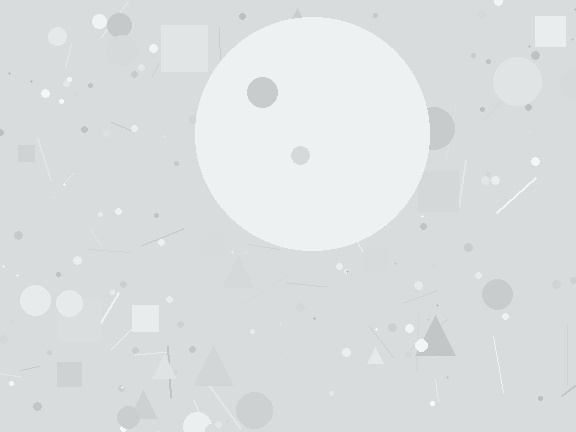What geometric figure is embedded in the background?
A circle is embedded in the background.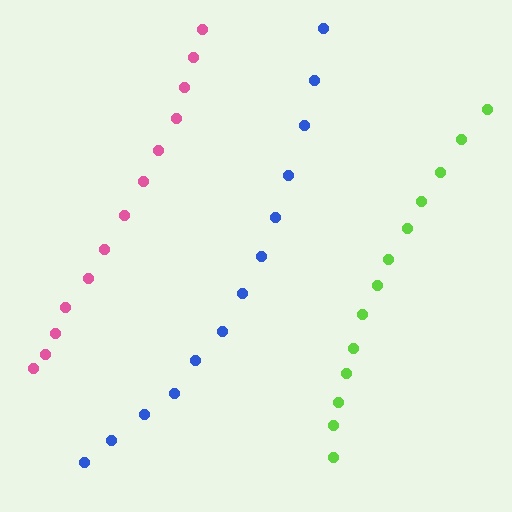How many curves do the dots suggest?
There are 3 distinct paths.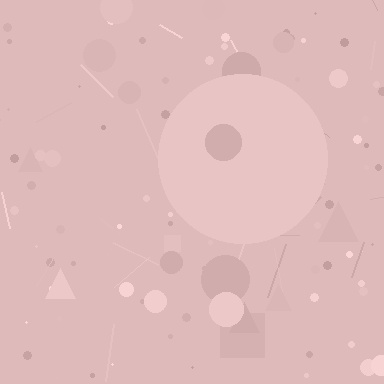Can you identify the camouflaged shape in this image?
The camouflaged shape is a circle.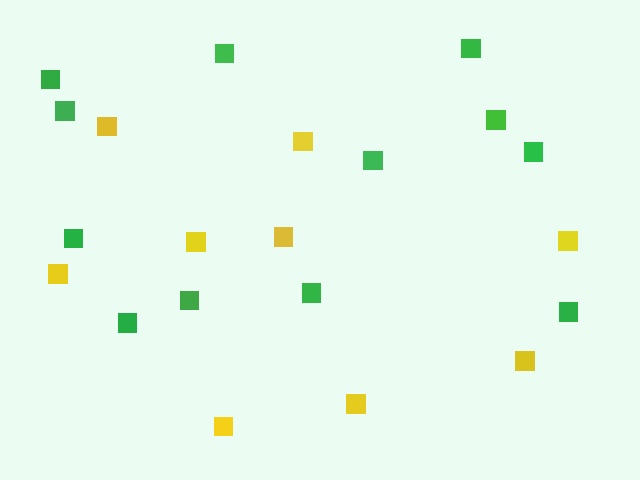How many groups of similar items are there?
There are 2 groups: one group of green squares (12) and one group of yellow squares (9).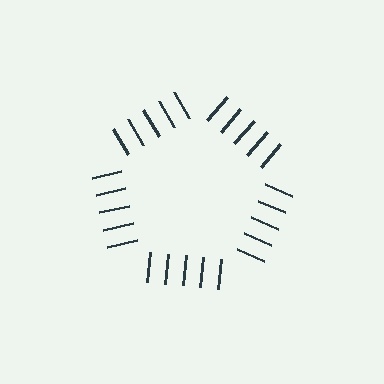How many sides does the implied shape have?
5 sides — the line-ends trace a pentagon.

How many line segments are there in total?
25 — 5 along each of the 5 edges.